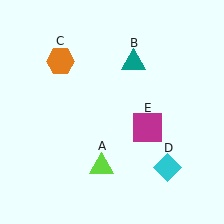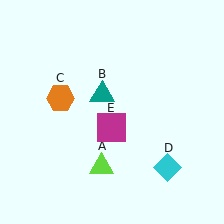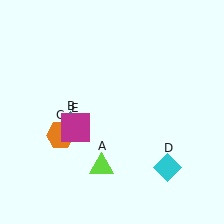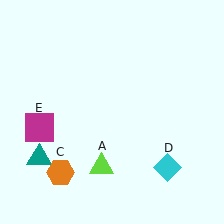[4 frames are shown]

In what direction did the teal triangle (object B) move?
The teal triangle (object B) moved down and to the left.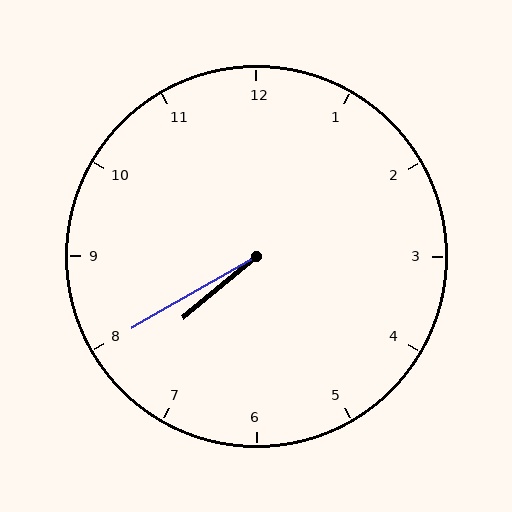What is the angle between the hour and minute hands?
Approximately 10 degrees.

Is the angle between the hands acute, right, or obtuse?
It is acute.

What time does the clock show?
7:40.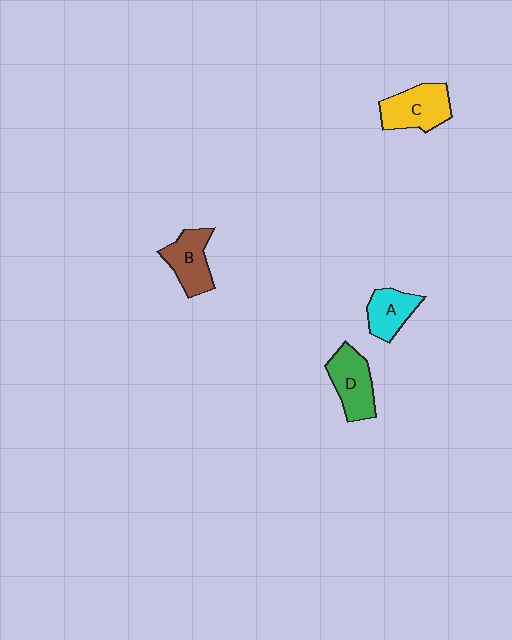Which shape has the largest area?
Shape C (yellow).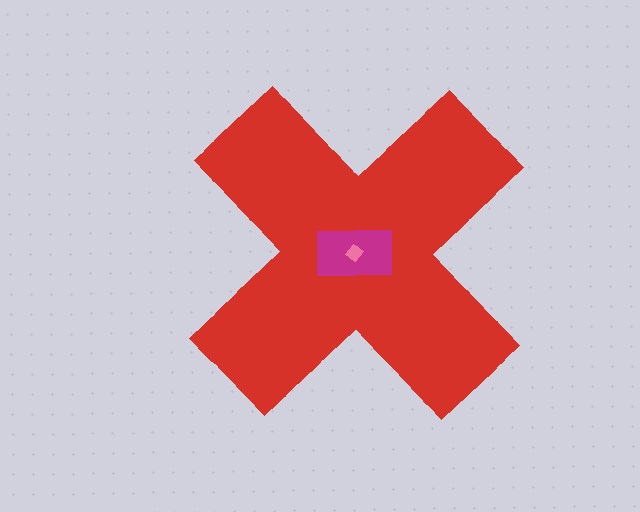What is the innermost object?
The pink diamond.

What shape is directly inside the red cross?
The magenta rectangle.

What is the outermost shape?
The red cross.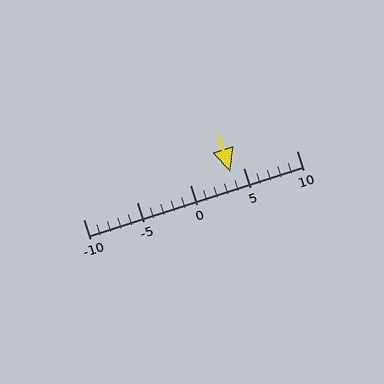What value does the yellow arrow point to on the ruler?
The yellow arrow points to approximately 4.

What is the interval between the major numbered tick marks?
The major tick marks are spaced 5 units apart.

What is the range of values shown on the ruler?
The ruler shows values from -10 to 10.